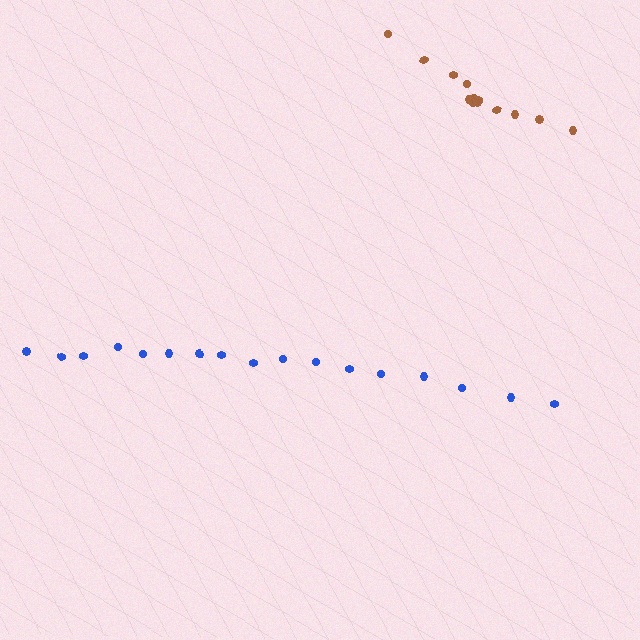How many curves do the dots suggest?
There are 2 distinct paths.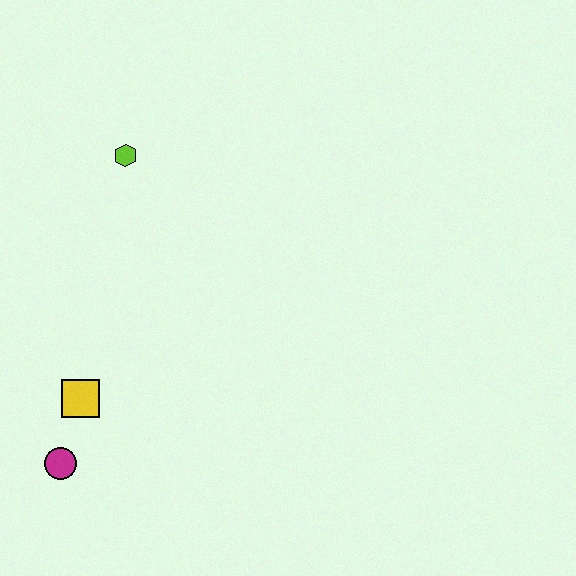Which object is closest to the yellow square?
The magenta circle is closest to the yellow square.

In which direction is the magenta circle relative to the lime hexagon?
The magenta circle is below the lime hexagon.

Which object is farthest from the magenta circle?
The lime hexagon is farthest from the magenta circle.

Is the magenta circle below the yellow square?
Yes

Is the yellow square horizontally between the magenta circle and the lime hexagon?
Yes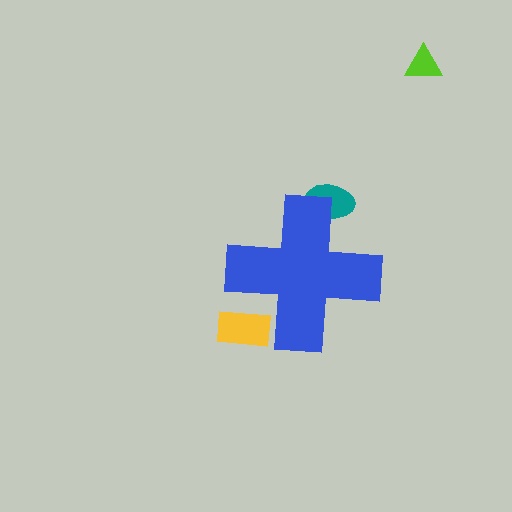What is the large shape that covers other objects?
A blue cross.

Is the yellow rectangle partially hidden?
Yes, the yellow rectangle is partially hidden behind the blue cross.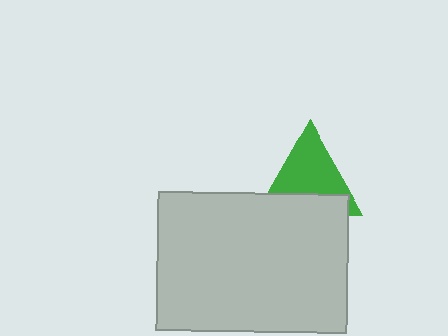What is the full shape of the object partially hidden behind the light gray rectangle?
The partially hidden object is a green triangle.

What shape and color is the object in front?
The object in front is a light gray rectangle.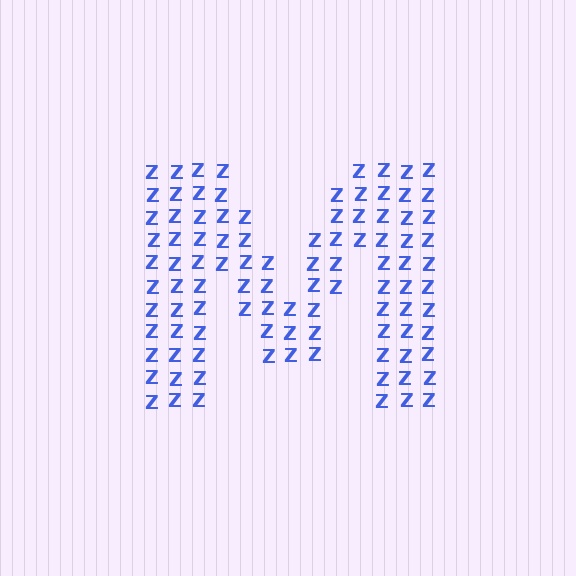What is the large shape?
The large shape is the letter M.